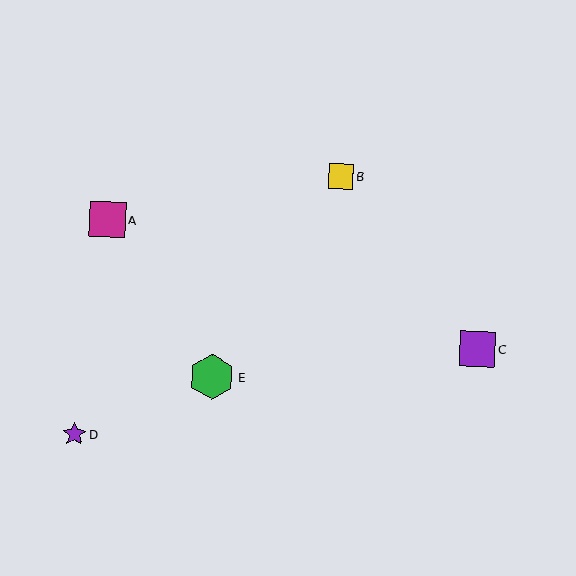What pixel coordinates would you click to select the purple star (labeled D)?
Click at (75, 434) to select the purple star D.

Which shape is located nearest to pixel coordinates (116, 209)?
The magenta square (labeled A) at (107, 219) is nearest to that location.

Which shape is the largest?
The green hexagon (labeled E) is the largest.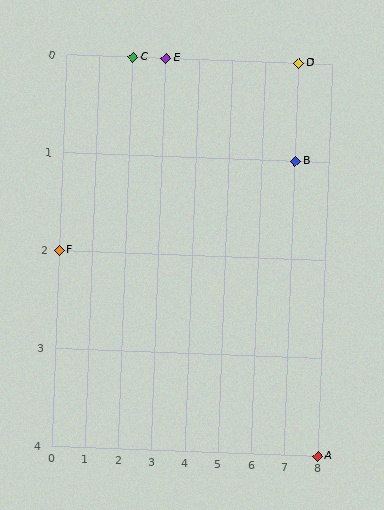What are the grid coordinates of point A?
Point A is at grid coordinates (8, 4).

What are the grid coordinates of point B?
Point B is at grid coordinates (7, 1).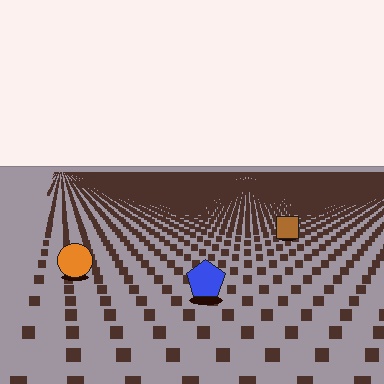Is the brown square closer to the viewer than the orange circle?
No. The orange circle is closer — you can tell from the texture gradient: the ground texture is coarser near it.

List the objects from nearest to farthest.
From nearest to farthest: the blue pentagon, the orange circle, the brown square.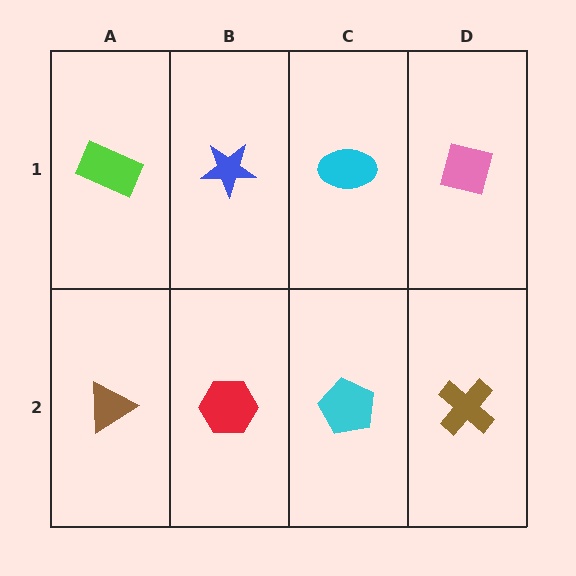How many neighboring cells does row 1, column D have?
2.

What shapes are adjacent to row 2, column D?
A pink square (row 1, column D), a cyan pentagon (row 2, column C).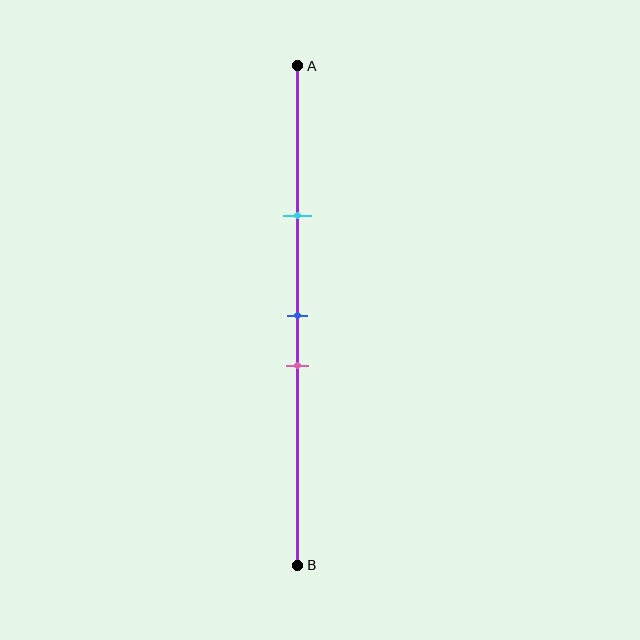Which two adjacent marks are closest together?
The blue and pink marks are the closest adjacent pair.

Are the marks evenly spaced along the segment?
No, the marks are not evenly spaced.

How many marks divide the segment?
There are 3 marks dividing the segment.